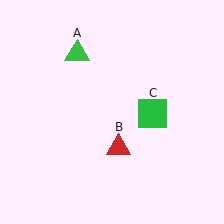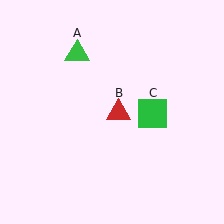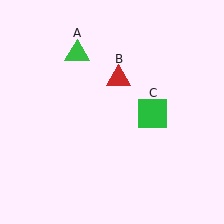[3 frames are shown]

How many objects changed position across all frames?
1 object changed position: red triangle (object B).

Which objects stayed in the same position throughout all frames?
Green triangle (object A) and green square (object C) remained stationary.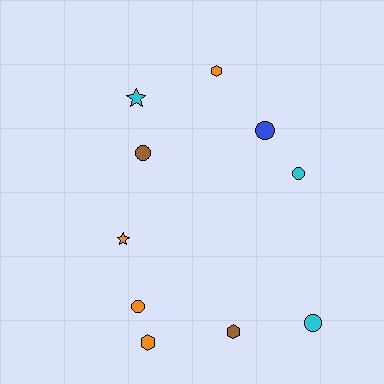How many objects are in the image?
There are 10 objects.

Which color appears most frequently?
Orange, with 4 objects.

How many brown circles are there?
There is 1 brown circle.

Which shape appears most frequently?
Circle, with 5 objects.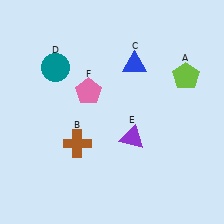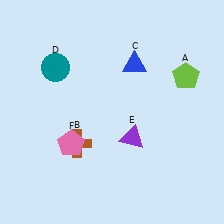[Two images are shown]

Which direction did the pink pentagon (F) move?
The pink pentagon (F) moved down.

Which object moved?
The pink pentagon (F) moved down.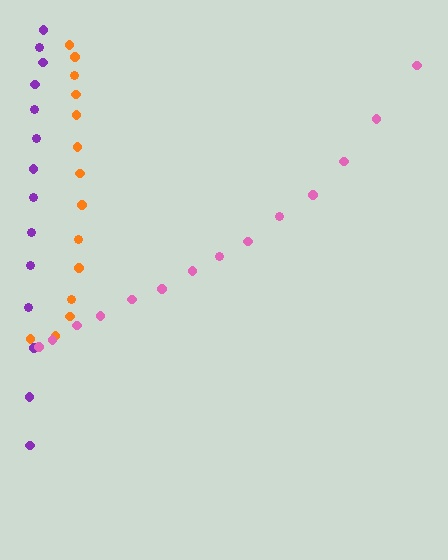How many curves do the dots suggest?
There are 3 distinct paths.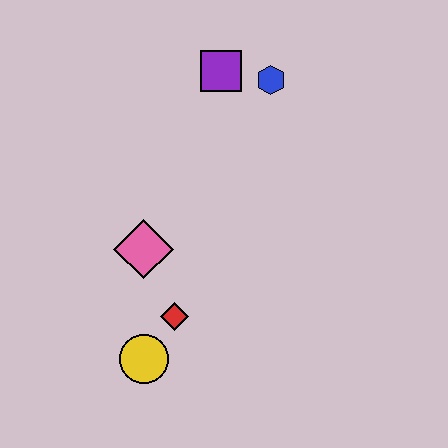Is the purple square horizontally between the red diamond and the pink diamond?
No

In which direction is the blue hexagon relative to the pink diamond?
The blue hexagon is above the pink diamond.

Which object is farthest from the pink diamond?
The blue hexagon is farthest from the pink diamond.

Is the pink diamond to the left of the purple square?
Yes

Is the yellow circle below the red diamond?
Yes